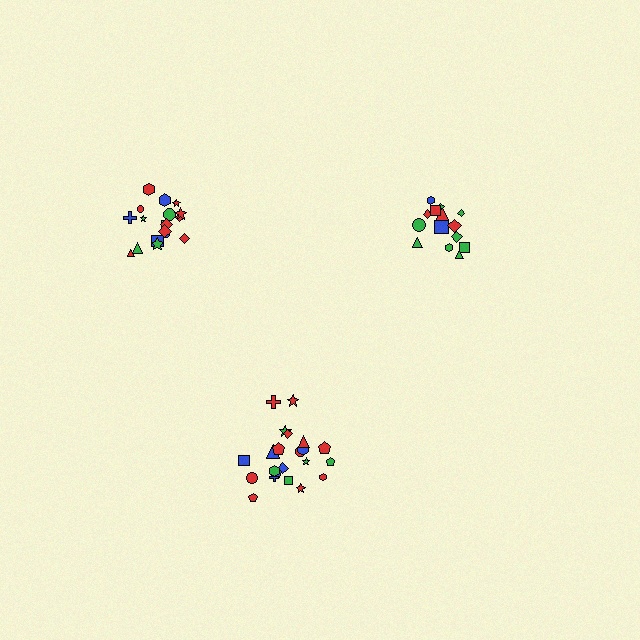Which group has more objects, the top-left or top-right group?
The top-left group.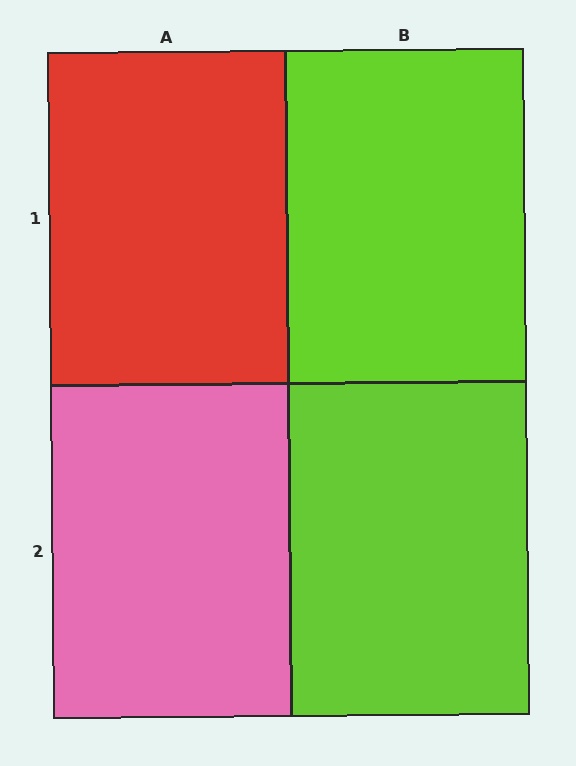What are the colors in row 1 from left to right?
Red, lime.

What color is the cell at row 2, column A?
Pink.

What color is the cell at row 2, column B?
Lime.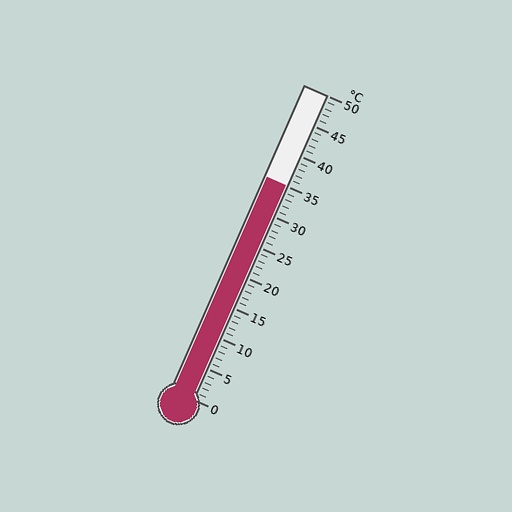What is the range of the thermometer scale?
The thermometer scale ranges from 0°C to 50°C.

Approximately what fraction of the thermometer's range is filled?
The thermometer is filled to approximately 70% of its range.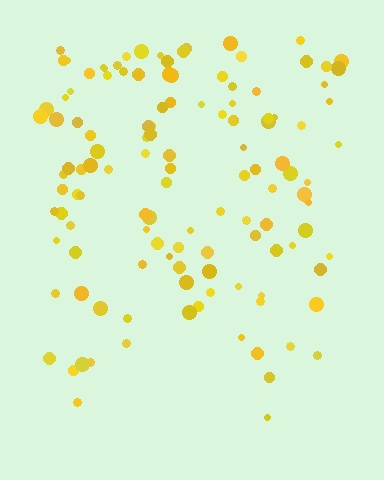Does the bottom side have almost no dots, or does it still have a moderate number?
Still a moderate number, just noticeably fewer than the top.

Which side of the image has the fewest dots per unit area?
The bottom.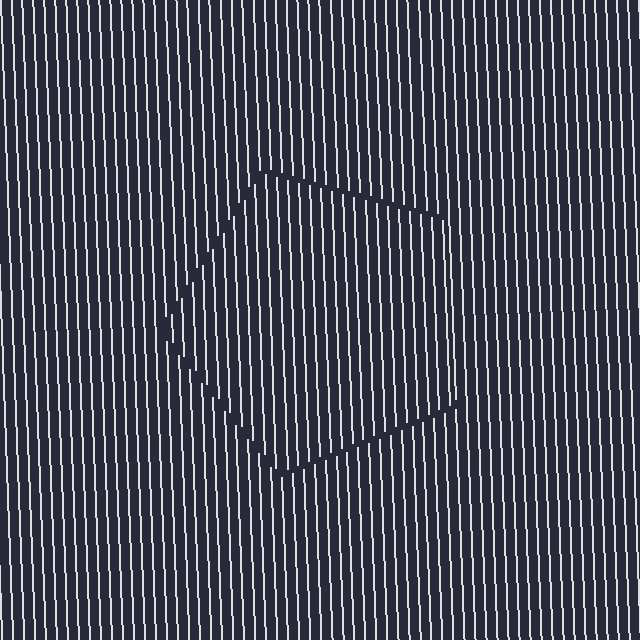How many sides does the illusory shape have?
5 sides — the line-ends trace a pentagon.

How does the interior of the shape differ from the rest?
The interior of the shape contains the same grating, shifted by half a period — the contour is defined by the phase discontinuity where line-ends from the inner and outer gratings abut.